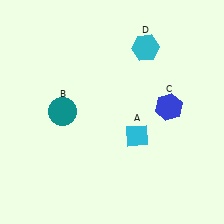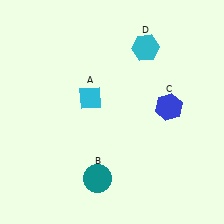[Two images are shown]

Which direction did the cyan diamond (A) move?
The cyan diamond (A) moved left.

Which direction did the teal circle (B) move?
The teal circle (B) moved down.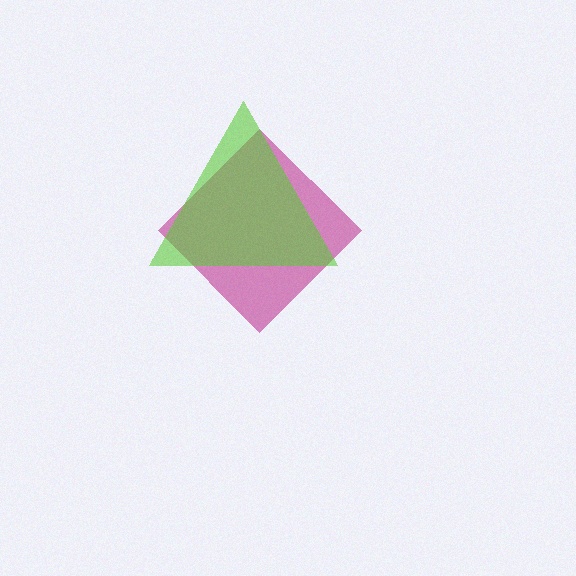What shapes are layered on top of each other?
The layered shapes are: a magenta diamond, a lime triangle.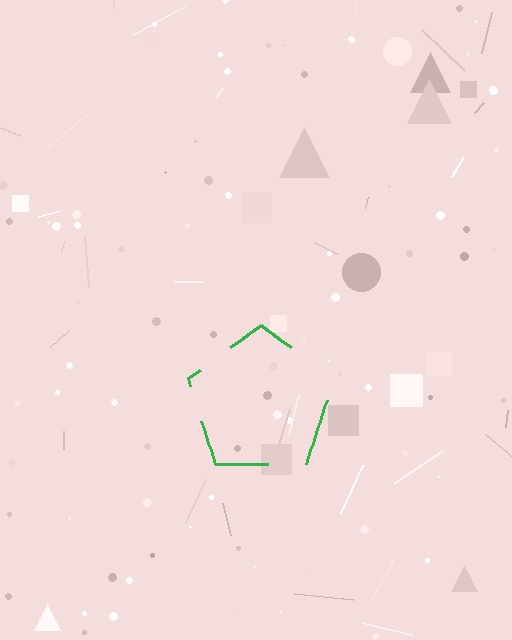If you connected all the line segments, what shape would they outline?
They would outline a pentagon.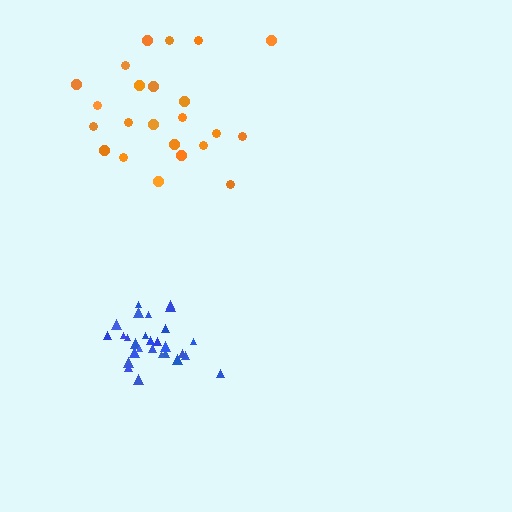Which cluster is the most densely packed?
Blue.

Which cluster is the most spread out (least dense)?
Orange.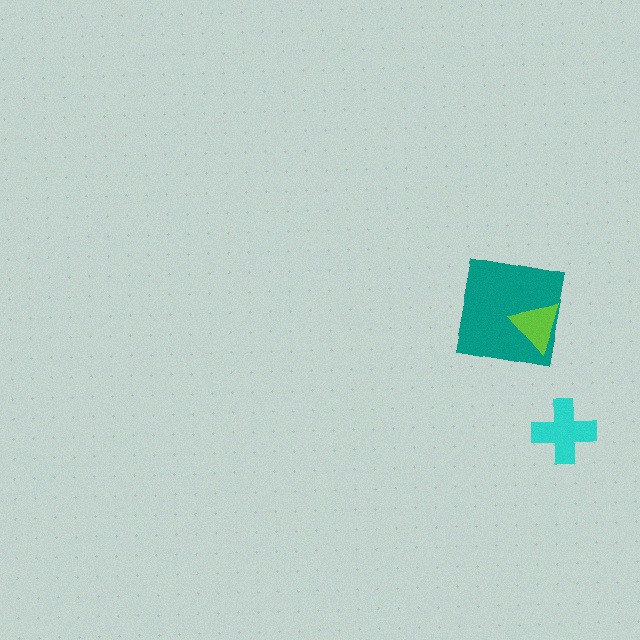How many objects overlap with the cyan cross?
0 objects overlap with the cyan cross.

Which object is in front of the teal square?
The lime triangle is in front of the teal square.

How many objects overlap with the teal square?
1 object overlaps with the teal square.